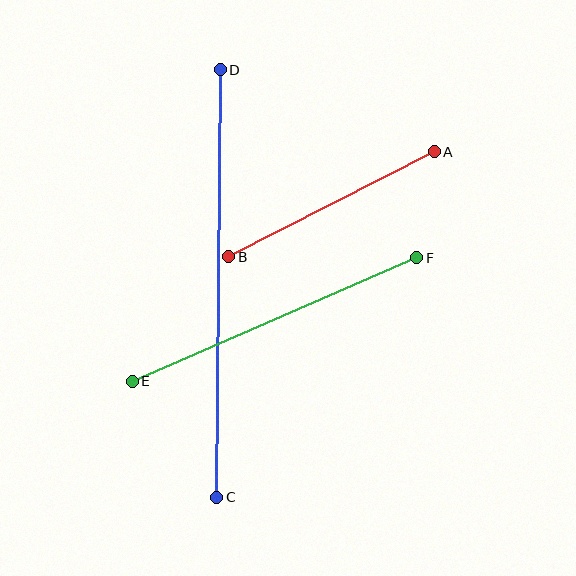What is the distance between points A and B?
The distance is approximately 231 pixels.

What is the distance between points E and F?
The distance is approximately 310 pixels.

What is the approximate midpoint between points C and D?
The midpoint is at approximately (219, 283) pixels.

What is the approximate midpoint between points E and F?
The midpoint is at approximately (275, 319) pixels.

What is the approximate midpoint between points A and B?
The midpoint is at approximately (331, 204) pixels.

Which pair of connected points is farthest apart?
Points C and D are farthest apart.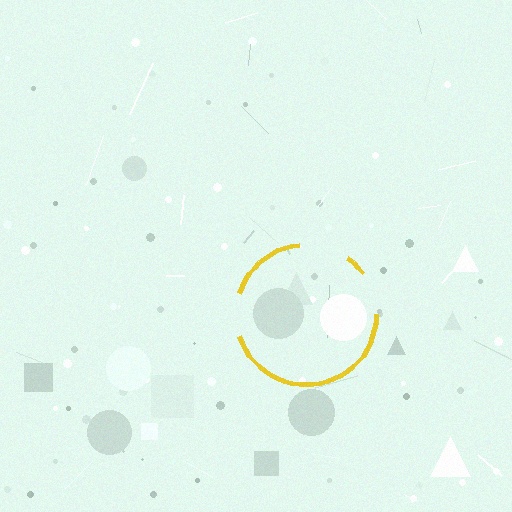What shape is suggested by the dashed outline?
The dashed outline suggests a circle.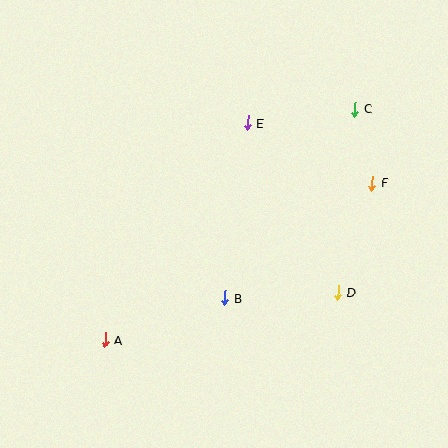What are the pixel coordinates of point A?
Point A is at (105, 340).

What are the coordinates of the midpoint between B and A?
The midpoint between B and A is at (165, 319).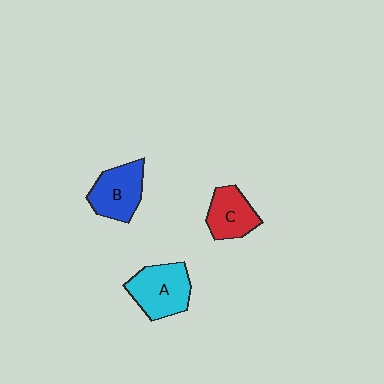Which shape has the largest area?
Shape A (cyan).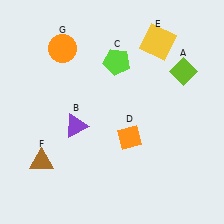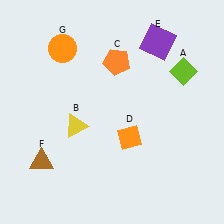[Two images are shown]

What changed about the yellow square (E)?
In Image 1, E is yellow. In Image 2, it changed to purple.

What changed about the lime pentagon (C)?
In Image 1, C is lime. In Image 2, it changed to orange.